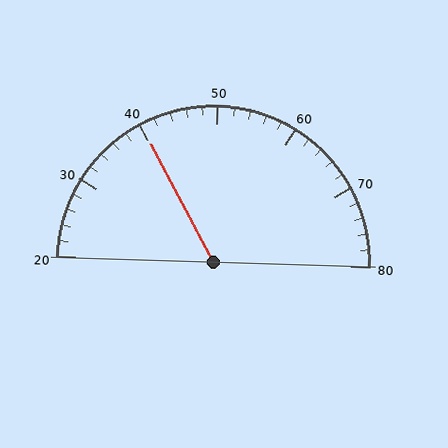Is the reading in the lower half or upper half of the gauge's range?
The reading is in the lower half of the range (20 to 80).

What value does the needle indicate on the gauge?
The needle indicates approximately 40.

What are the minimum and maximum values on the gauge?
The gauge ranges from 20 to 80.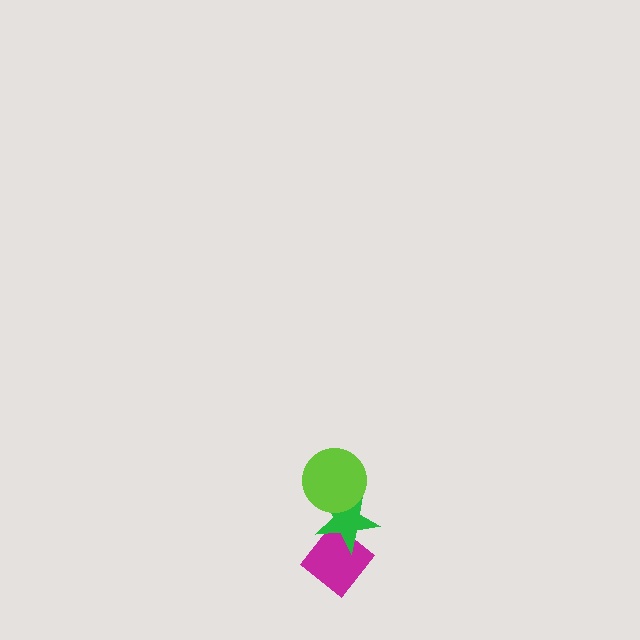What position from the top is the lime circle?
The lime circle is 1st from the top.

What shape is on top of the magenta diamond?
The green star is on top of the magenta diamond.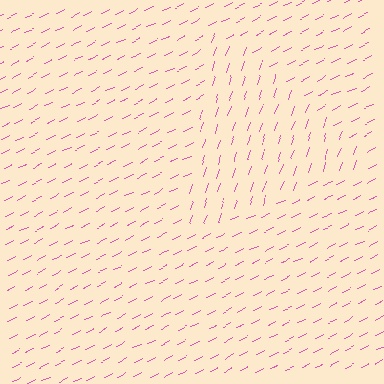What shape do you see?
I see a triangle.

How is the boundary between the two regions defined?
The boundary is defined purely by a change in line orientation (approximately 45 degrees difference). All lines are the same color and thickness.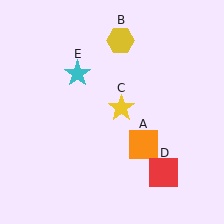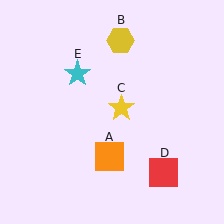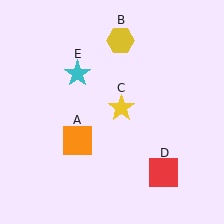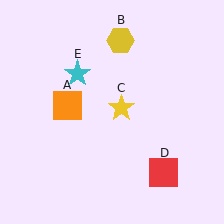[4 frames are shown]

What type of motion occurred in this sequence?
The orange square (object A) rotated clockwise around the center of the scene.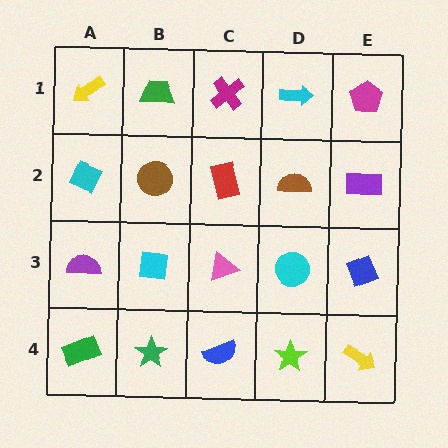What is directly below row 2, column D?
A cyan circle.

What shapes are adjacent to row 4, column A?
A purple semicircle (row 3, column A), a green star (row 4, column B).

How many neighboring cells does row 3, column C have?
4.